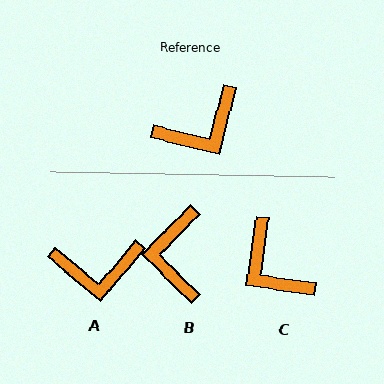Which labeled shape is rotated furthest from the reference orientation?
B, about 120 degrees away.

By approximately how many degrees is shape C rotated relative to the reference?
Approximately 85 degrees clockwise.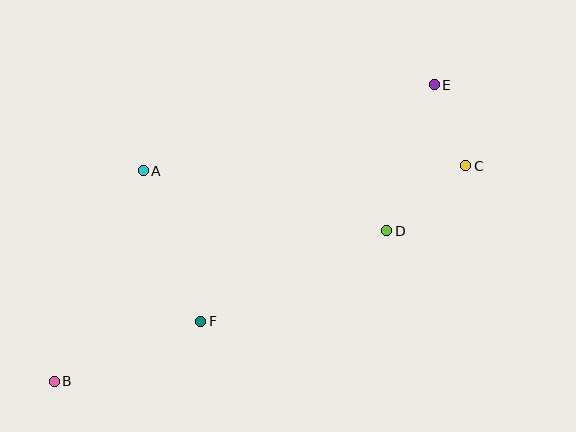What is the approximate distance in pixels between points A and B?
The distance between A and B is approximately 228 pixels.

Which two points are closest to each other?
Points C and E are closest to each other.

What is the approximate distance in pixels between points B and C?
The distance between B and C is approximately 465 pixels.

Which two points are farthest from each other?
Points B and E are farthest from each other.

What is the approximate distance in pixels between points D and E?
The distance between D and E is approximately 154 pixels.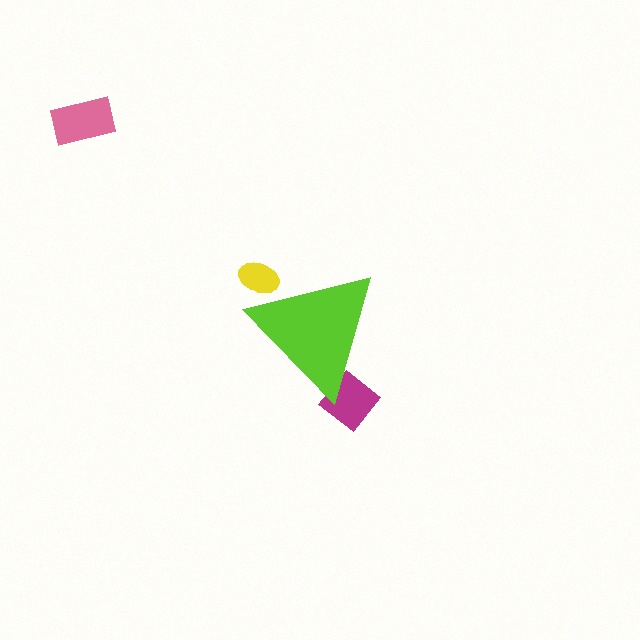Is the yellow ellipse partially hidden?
Yes, the yellow ellipse is partially hidden behind the lime triangle.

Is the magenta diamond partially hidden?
Yes, the magenta diamond is partially hidden behind the lime triangle.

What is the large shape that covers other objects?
A lime triangle.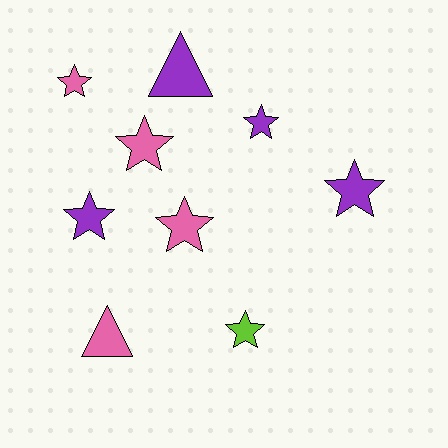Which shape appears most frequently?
Star, with 7 objects.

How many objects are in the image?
There are 9 objects.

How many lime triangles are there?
There are no lime triangles.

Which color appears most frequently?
Purple, with 4 objects.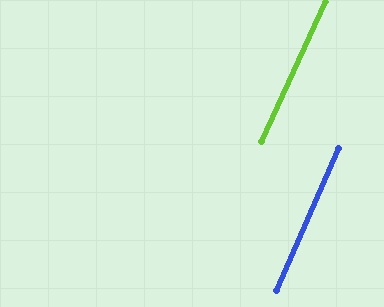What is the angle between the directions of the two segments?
Approximately 1 degree.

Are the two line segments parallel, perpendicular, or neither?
Parallel — their directions differ by only 0.9°.